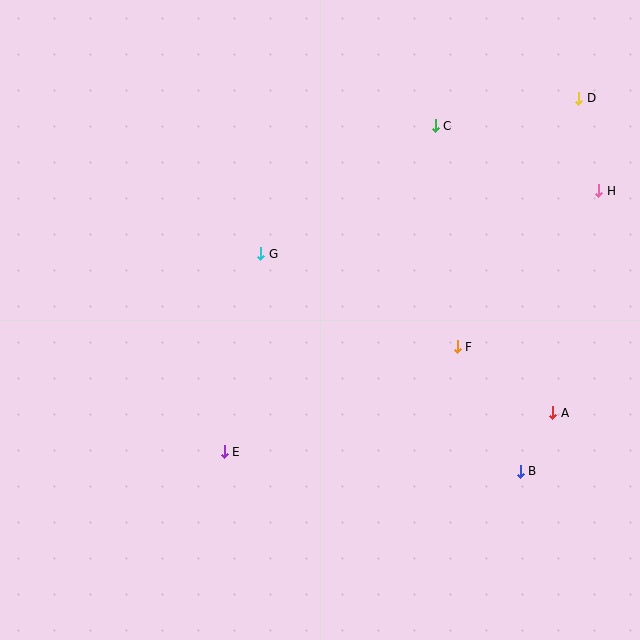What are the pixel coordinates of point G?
Point G is at (261, 254).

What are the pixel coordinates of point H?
Point H is at (599, 191).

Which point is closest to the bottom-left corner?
Point E is closest to the bottom-left corner.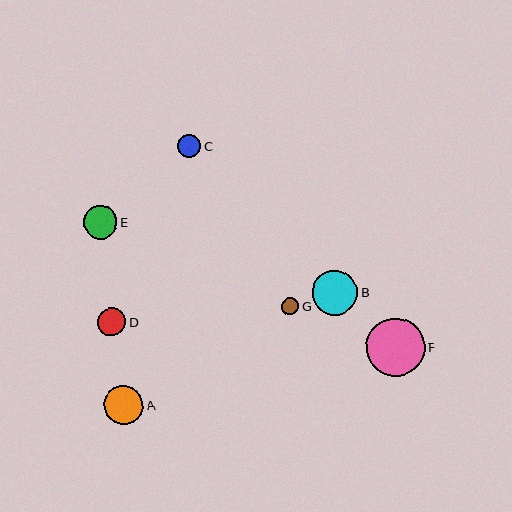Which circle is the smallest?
Circle G is the smallest with a size of approximately 17 pixels.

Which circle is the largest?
Circle F is the largest with a size of approximately 59 pixels.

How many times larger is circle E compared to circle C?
Circle E is approximately 1.4 times the size of circle C.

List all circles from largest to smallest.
From largest to smallest: F, B, A, E, D, C, G.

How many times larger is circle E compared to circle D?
Circle E is approximately 1.2 times the size of circle D.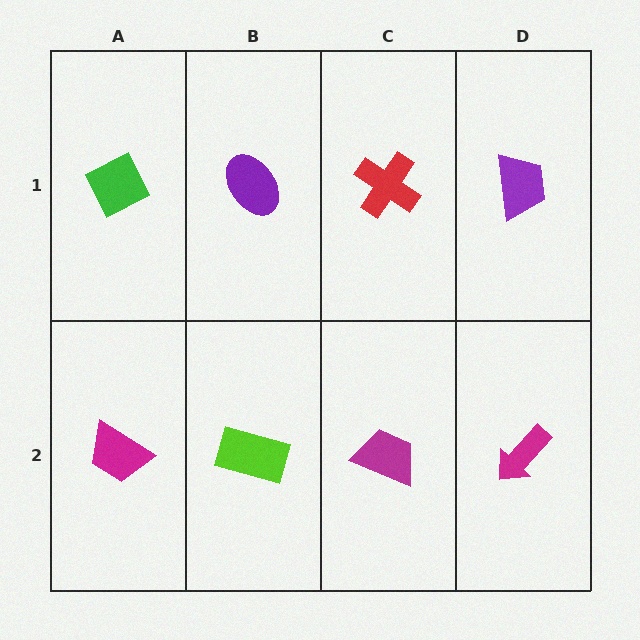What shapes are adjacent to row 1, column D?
A magenta arrow (row 2, column D), a red cross (row 1, column C).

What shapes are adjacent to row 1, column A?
A magenta trapezoid (row 2, column A), a purple ellipse (row 1, column B).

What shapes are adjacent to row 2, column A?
A green diamond (row 1, column A), a lime rectangle (row 2, column B).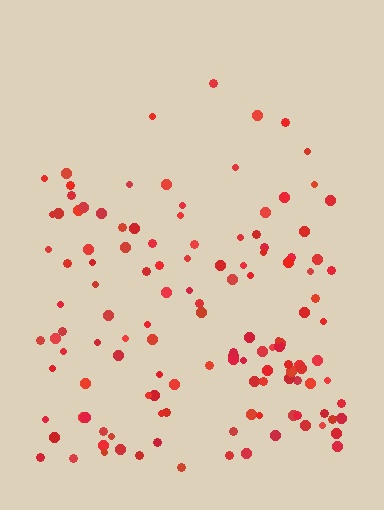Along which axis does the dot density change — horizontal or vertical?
Vertical.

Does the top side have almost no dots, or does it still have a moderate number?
Still a moderate number, just noticeably fewer than the bottom.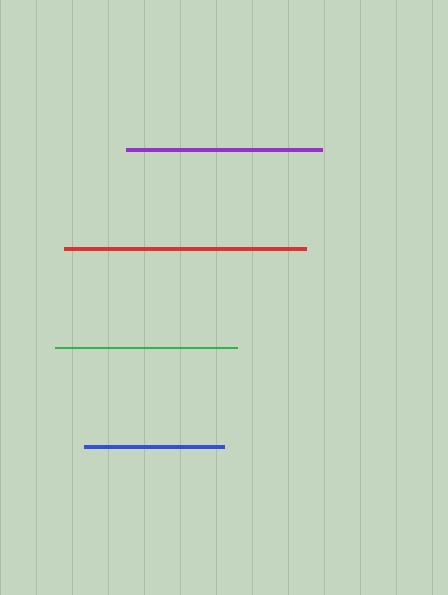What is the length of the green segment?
The green segment is approximately 182 pixels long.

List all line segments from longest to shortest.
From longest to shortest: red, purple, green, blue.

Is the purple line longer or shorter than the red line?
The red line is longer than the purple line.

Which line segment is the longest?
The red line is the longest at approximately 242 pixels.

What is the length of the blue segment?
The blue segment is approximately 140 pixels long.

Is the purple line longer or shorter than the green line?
The purple line is longer than the green line.